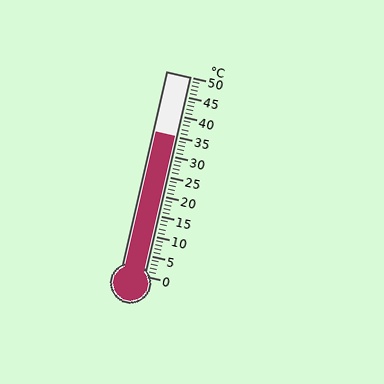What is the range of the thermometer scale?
The thermometer scale ranges from 0°C to 50°C.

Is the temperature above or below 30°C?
The temperature is above 30°C.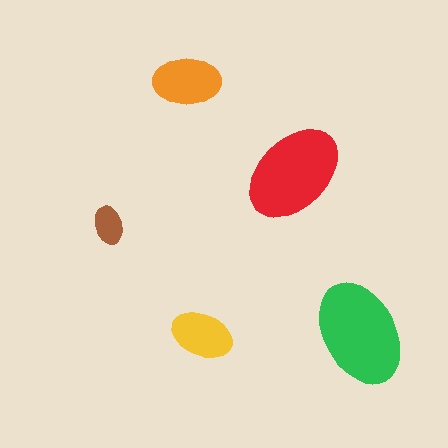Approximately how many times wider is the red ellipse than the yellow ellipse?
About 1.5 times wider.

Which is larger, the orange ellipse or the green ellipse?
The green one.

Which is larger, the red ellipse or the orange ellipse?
The red one.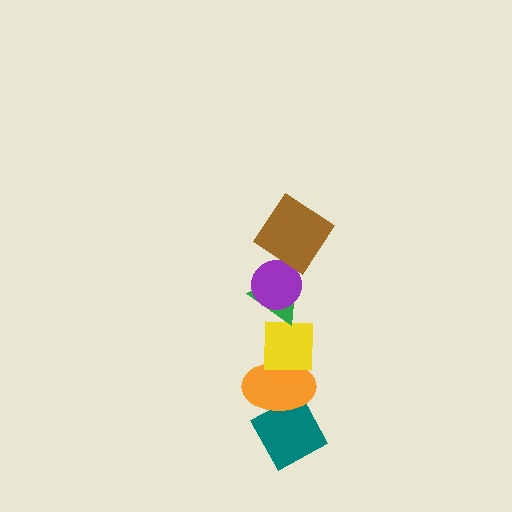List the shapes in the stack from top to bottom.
From top to bottom: the brown diamond, the purple circle, the green triangle, the yellow square, the orange ellipse, the teal diamond.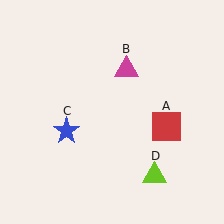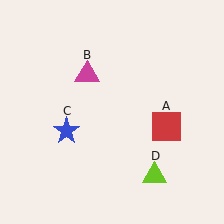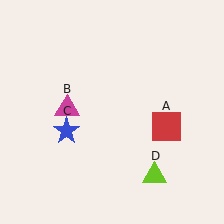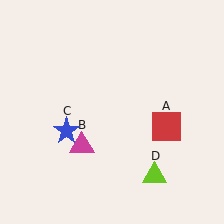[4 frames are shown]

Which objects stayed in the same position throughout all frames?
Red square (object A) and blue star (object C) and lime triangle (object D) remained stationary.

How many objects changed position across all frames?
1 object changed position: magenta triangle (object B).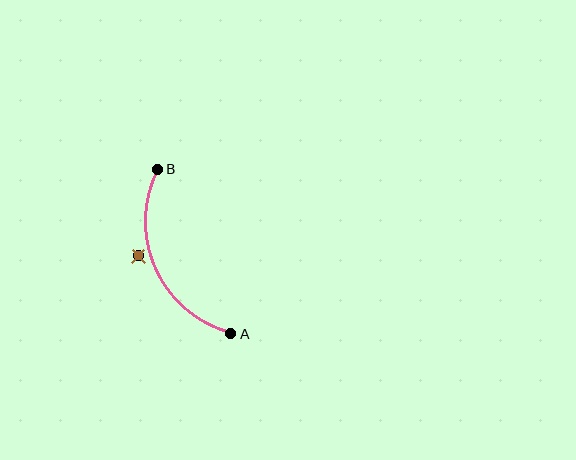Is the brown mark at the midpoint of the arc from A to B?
No — the brown mark does not lie on the arc at all. It sits slightly outside the curve.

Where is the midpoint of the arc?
The arc midpoint is the point on the curve farthest from the straight line joining A and B. It sits to the left of that line.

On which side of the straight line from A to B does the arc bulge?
The arc bulges to the left of the straight line connecting A and B.